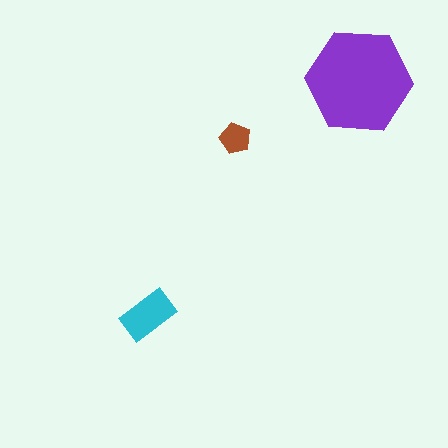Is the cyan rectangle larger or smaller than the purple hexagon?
Smaller.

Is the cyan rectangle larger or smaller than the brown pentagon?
Larger.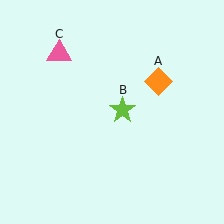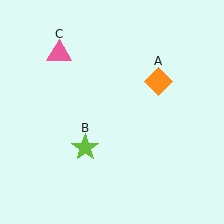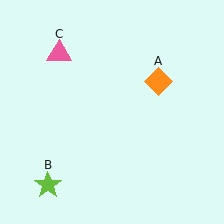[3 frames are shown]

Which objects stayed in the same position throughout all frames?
Orange diamond (object A) and pink triangle (object C) remained stationary.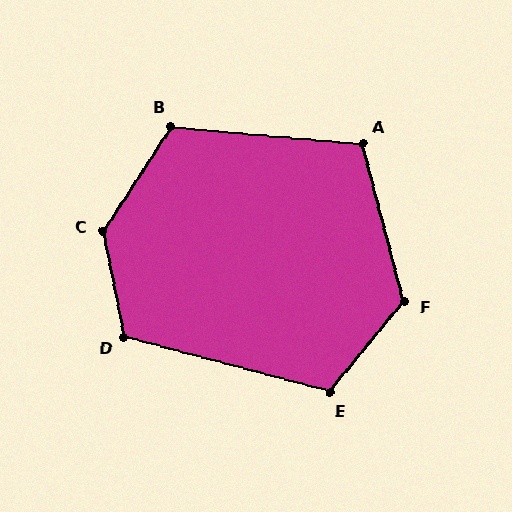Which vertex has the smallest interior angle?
A, at approximately 110 degrees.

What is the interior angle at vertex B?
Approximately 118 degrees (obtuse).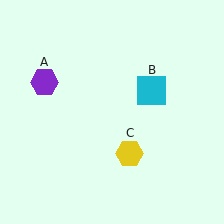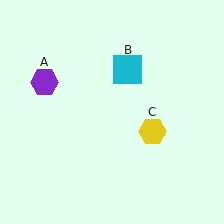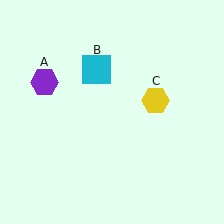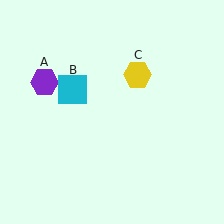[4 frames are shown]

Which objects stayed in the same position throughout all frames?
Purple hexagon (object A) remained stationary.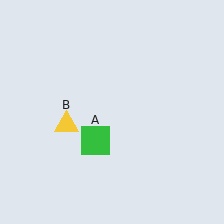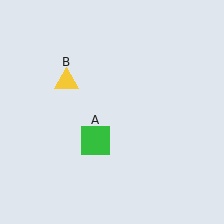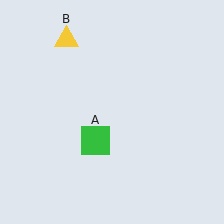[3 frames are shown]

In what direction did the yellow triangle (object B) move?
The yellow triangle (object B) moved up.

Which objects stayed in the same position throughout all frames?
Green square (object A) remained stationary.